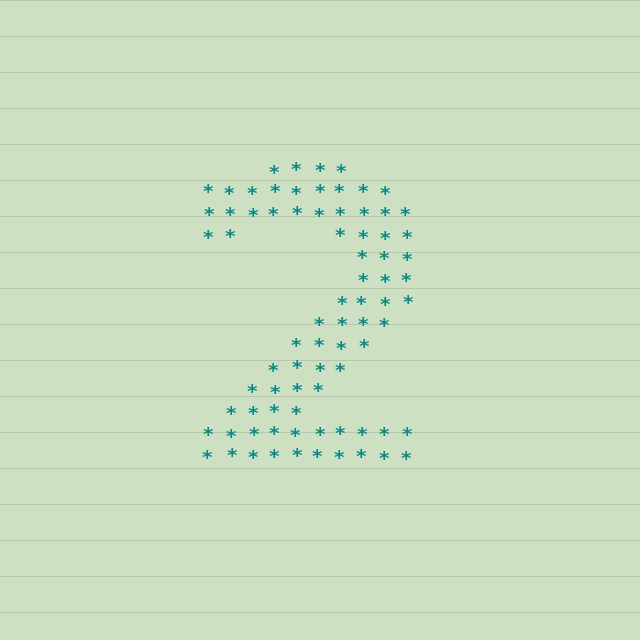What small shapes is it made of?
It is made of small asterisks.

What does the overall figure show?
The overall figure shows the digit 2.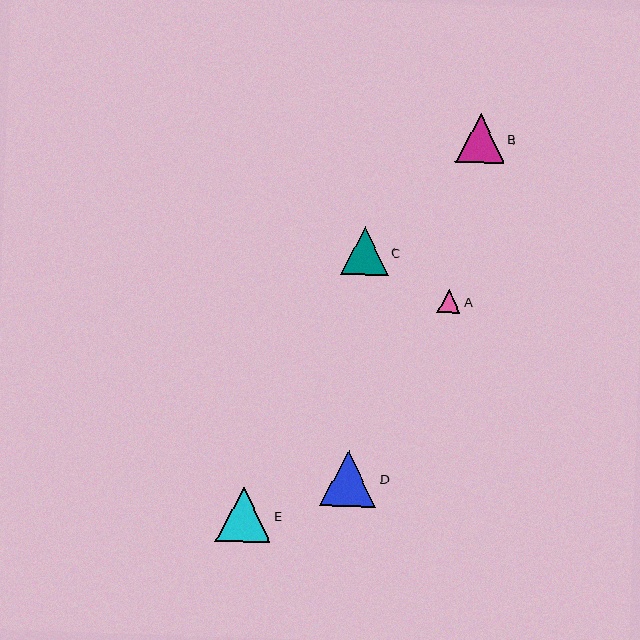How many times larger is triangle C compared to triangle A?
Triangle C is approximately 2.1 times the size of triangle A.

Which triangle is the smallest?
Triangle A is the smallest with a size of approximately 23 pixels.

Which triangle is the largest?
Triangle D is the largest with a size of approximately 56 pixels.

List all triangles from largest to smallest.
From largest to smallest: D, E, B, C, A.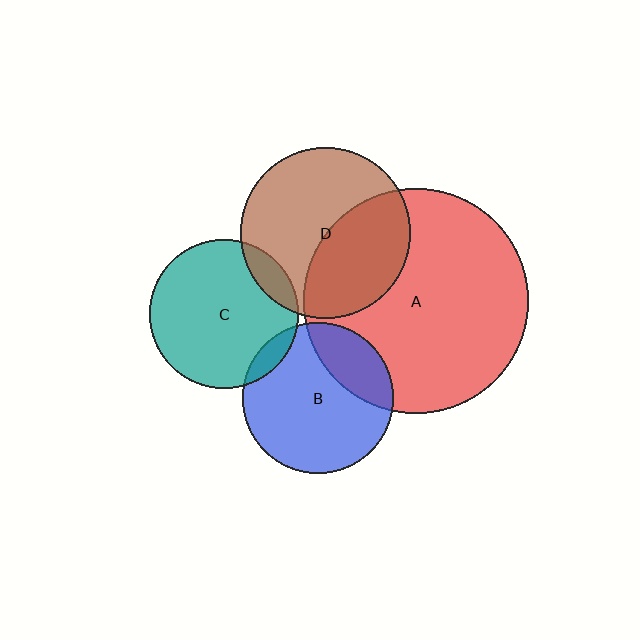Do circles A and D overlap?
Yes.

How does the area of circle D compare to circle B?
Approximately 1.3 times.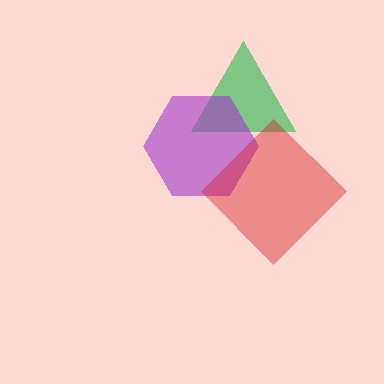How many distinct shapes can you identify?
There are 3 distinct shapes: a green triangle, a purple hexagon, a red diamond.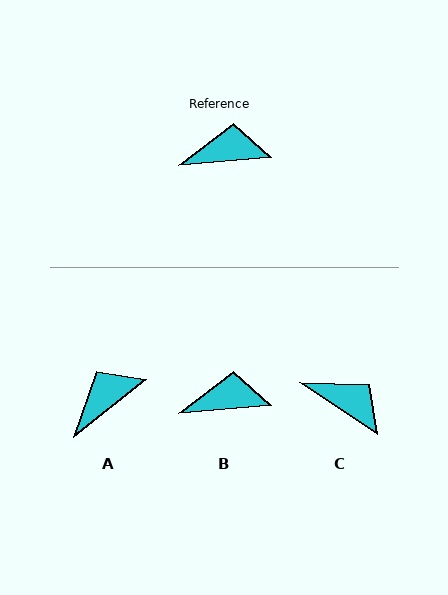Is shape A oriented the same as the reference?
No, it is off by about 34 degrees.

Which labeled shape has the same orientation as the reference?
B.